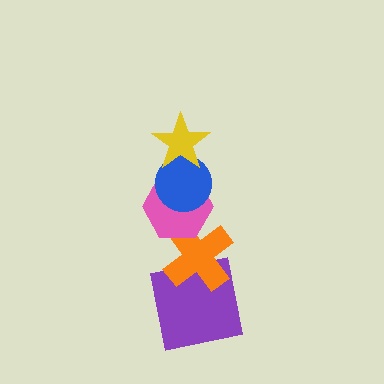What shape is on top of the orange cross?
The pink hexagon is on top of the orange cross.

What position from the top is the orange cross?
The orange cross is 4th from the top.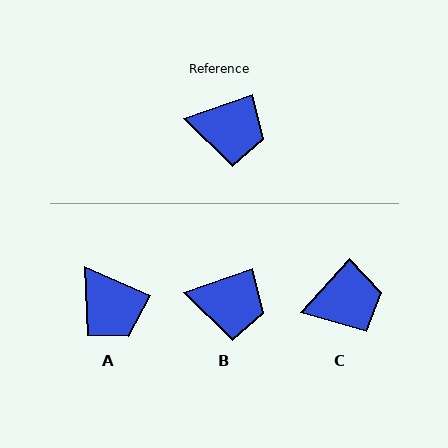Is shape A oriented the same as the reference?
No, it is off by about 43 degrees.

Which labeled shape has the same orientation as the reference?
B.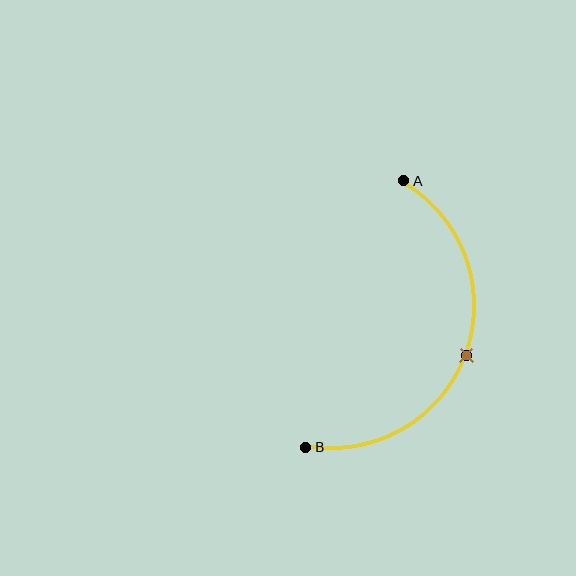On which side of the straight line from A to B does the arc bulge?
The arc bulges to the right of the straight line connecting A and B.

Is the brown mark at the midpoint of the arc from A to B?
Yes. The brown mark lies on the arc at equal arc-length from both A and B — it is the arc midpoint.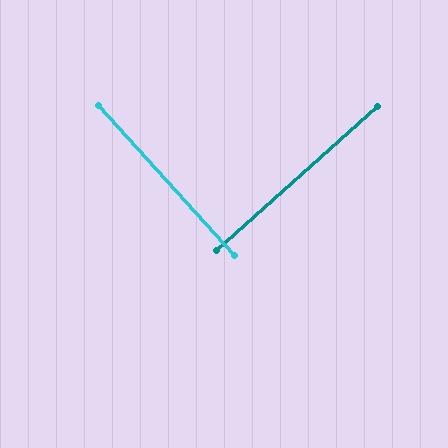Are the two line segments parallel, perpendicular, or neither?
Perpendicular — they meet at approximately 90°.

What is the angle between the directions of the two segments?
Approximately 90 degrees.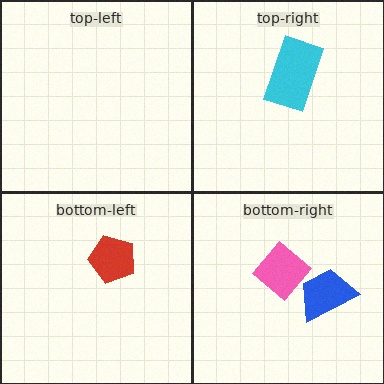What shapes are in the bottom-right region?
The blue trapezoid, the pink diamond.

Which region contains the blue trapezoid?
The bottom-right region.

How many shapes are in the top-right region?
1.